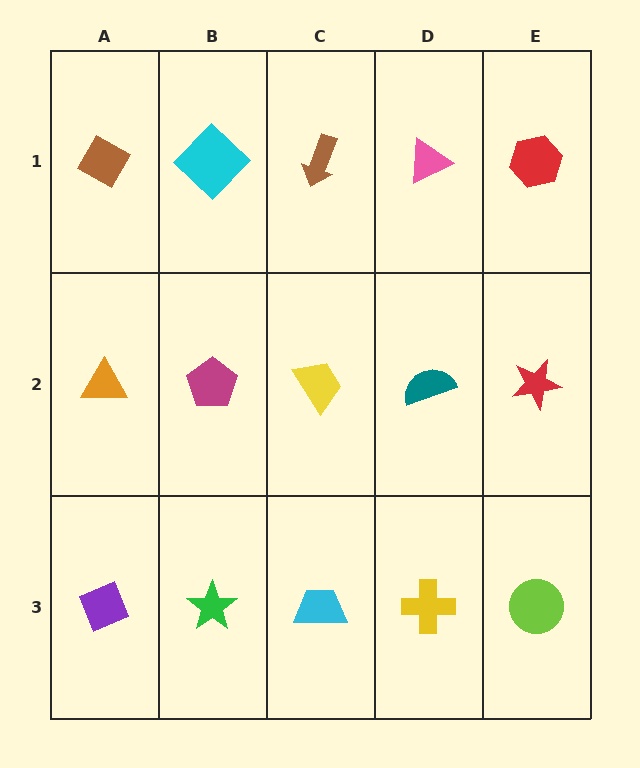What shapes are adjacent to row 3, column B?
A magenta pentagon (row 2, column B), a purple diamond (row 3, column A), a cyan trapezoid (row 3, column C).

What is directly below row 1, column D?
A teal semicircle.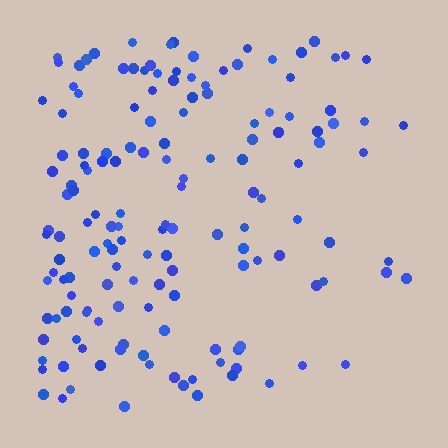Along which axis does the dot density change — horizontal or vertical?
Horizontal.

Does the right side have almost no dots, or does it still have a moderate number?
Still a moderate number, just noticeably fewer than the left.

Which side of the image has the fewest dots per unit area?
The right.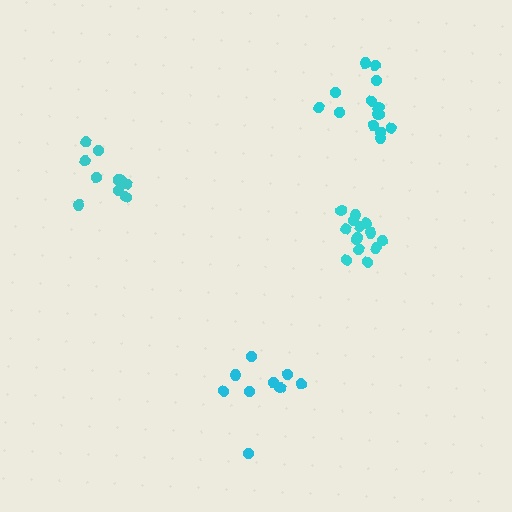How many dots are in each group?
Group 1: 14 dots, Group 2: 10 dots, Group 3: 9 dots, Group 4: 14 dots (47 total).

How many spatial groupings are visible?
There are 4 spatial groupings.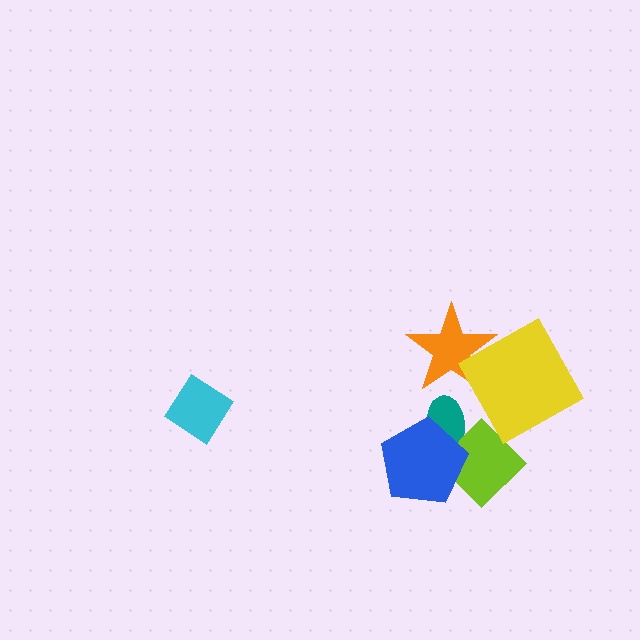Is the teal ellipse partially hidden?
Yes, it is partially covered by another shape.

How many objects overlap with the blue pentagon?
2 objects overlap with the blue pentagon.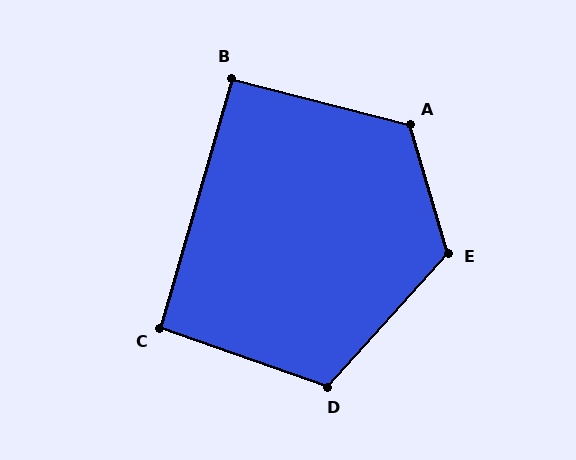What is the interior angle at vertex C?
Approximately 93 degrees (approximately right).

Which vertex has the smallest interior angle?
B, at approximately 92 degrees.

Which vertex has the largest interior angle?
E, at approximately 122 degrees.